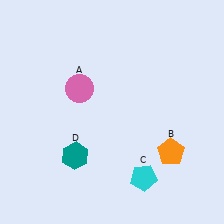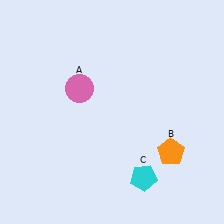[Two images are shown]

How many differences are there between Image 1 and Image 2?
There is 1 difference between the two images.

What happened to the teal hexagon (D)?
The teal hexagon (D) was removed in Image 2. It was in the bottom-left area of Image 1.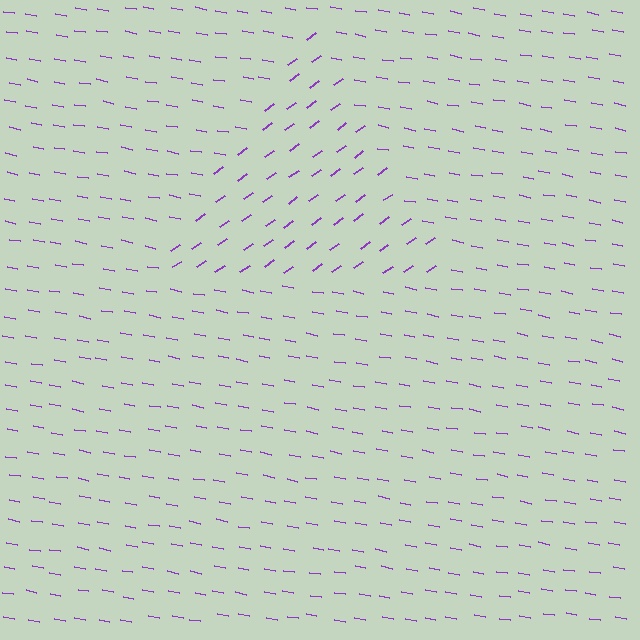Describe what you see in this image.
The image is filled with small purple line segments. A triangle region in the image has lines oriented differently from the surrounding lines, creating a visible texture boundary.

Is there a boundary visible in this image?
Yes, there is a texture boundary formed by a change in line orientation.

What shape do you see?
I see a triangle.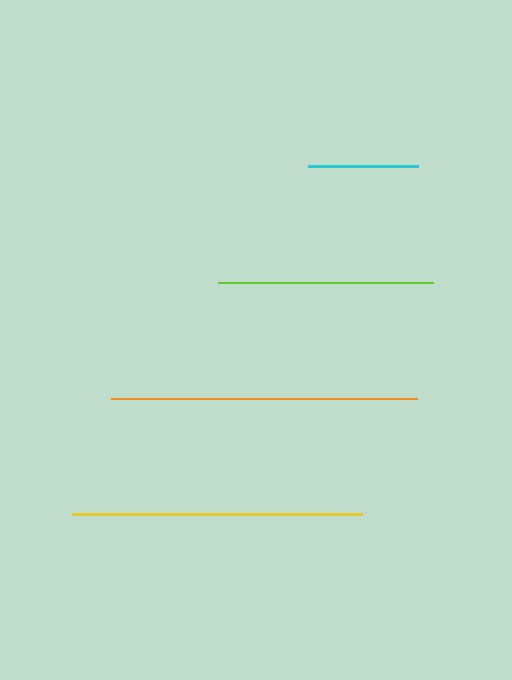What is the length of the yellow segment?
The yellow segment is approximately 290 pixels long.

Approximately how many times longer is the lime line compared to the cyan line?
The lime line is approximately 2.0 times the length of the cyan line.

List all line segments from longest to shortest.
From longest to shortest: orange, yellow, lime, cyan.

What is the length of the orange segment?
The orange segment is approximately 306 pixels long.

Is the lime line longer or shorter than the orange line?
The orange line is longer than the lime line.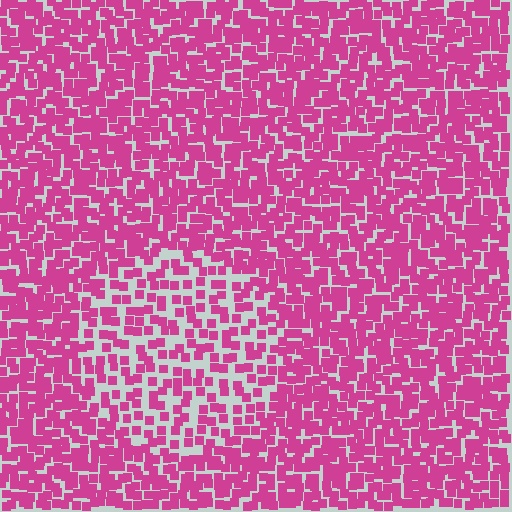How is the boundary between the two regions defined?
The boundary is defined by a change in element density (approximately 1.8x ratio). All elements are the same color, size, and shape.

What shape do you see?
I see a circle.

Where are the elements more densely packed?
The elements are more densely packed outside the circle boundary.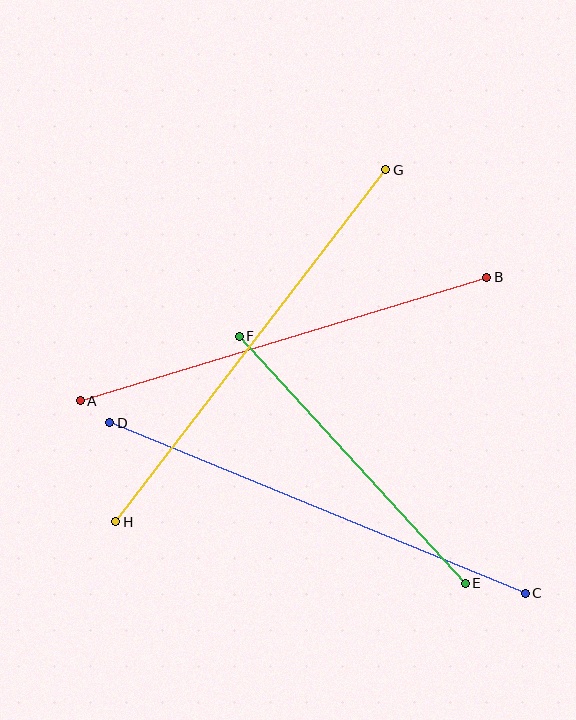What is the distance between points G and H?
The distance is approximately 444 pixels.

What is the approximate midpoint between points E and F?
The midpoint is at approximately (352, 460) pixels.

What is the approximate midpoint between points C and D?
The midpoint is at approximately (317, 508) pixels.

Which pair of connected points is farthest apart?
Points C and D are farthest apart.